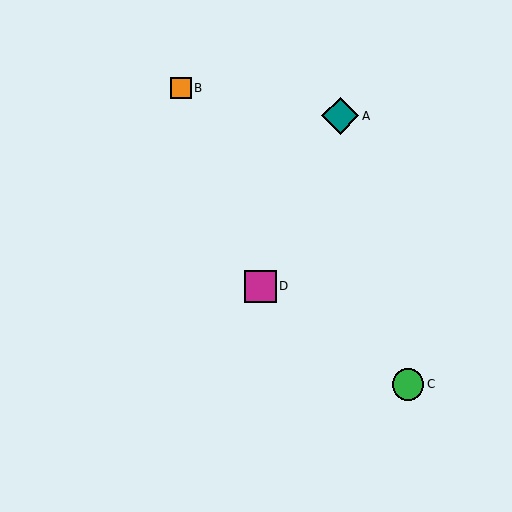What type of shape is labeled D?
Shape D is a magenta square.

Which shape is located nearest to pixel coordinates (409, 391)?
The green circle (labeled C) at (408, 384) is nearest to that location.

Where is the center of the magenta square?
The center of the magenta square is at (261, 286).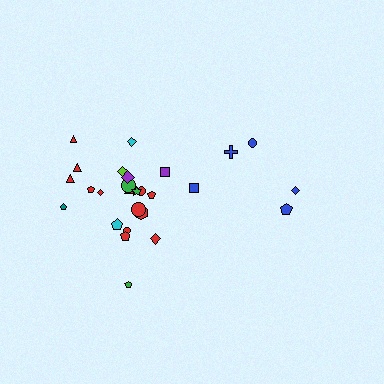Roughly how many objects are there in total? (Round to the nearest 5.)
Roughly 25 objects in total.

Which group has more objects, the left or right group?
The left group.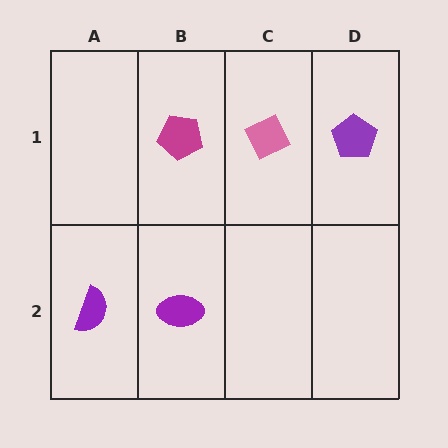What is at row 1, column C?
A pink diamond.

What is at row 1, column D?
A purple pentagon.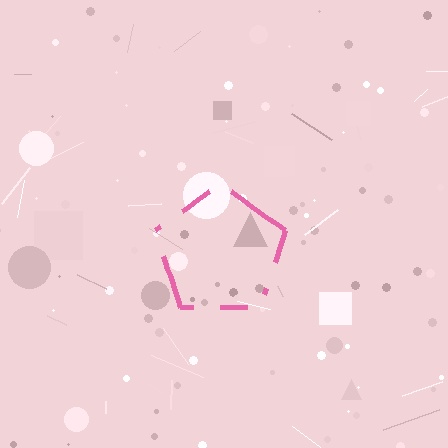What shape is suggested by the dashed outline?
The dashed outline suggests a pentagon.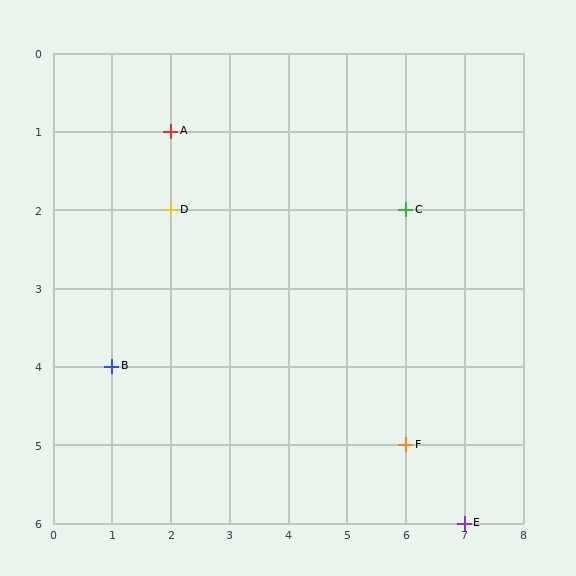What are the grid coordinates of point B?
Point B is at grid coordinates (1, 4).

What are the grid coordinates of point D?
Point D is at grid coordinates (2, 2).